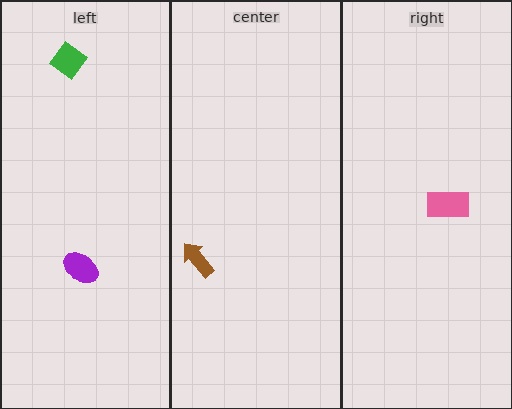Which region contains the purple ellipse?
The left region.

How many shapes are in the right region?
1.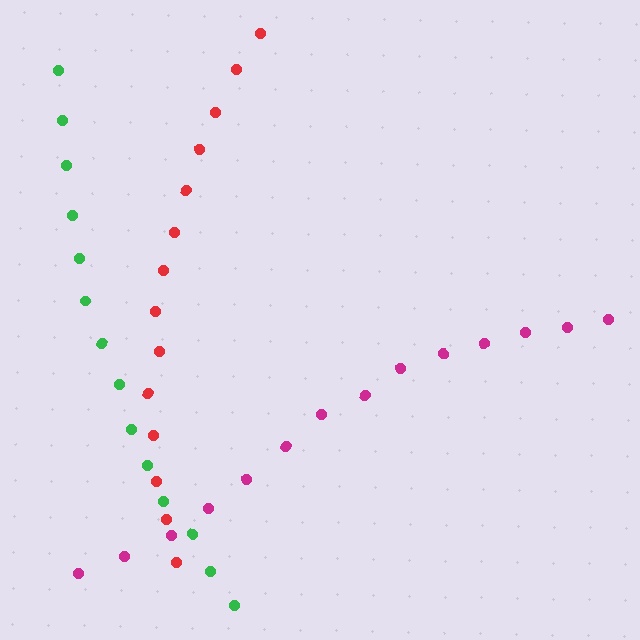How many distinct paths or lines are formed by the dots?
There are 3 distinct paths.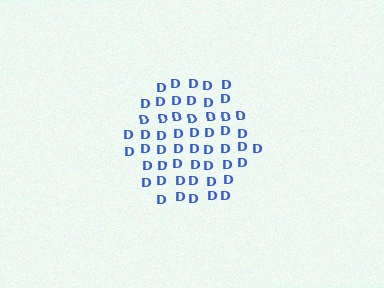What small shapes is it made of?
It is made of small letter D's.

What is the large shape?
The large shape is a hexagon.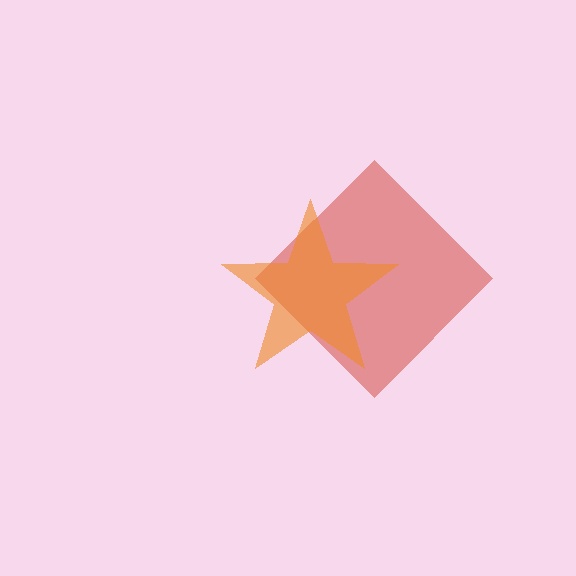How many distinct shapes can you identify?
There are 2 distinct shapes: a red diamond, an orange star.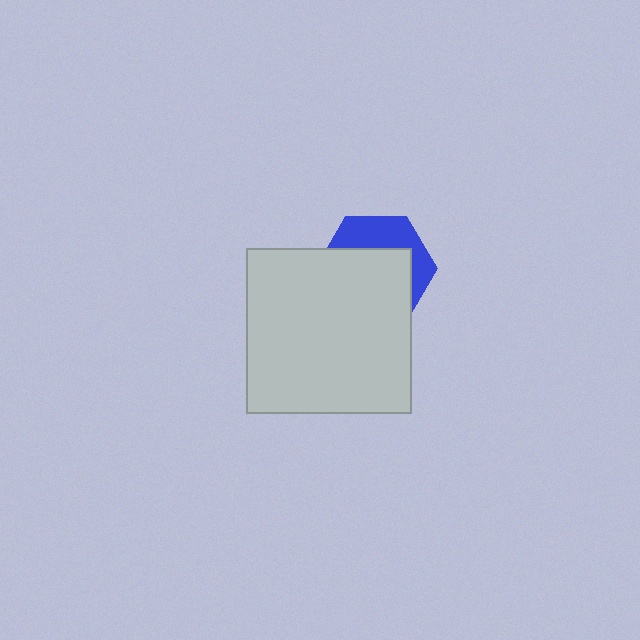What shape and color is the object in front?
The object in front is a light gray square.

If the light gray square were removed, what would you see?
You would see the complete blue hexagon.